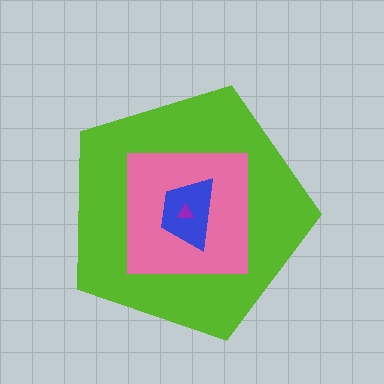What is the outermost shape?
The lime pentagon.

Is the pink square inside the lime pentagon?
Yes.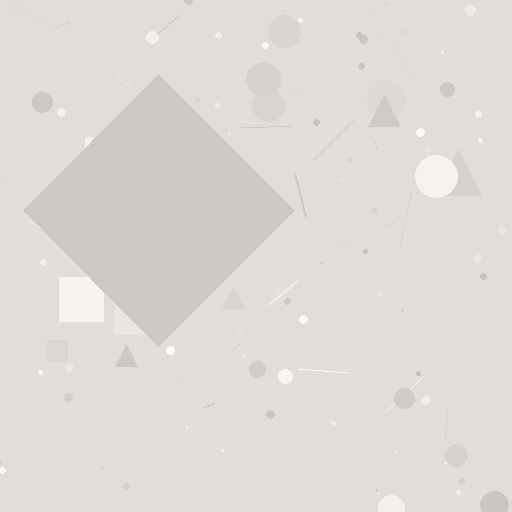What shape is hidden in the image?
A diamond is hidden in the image.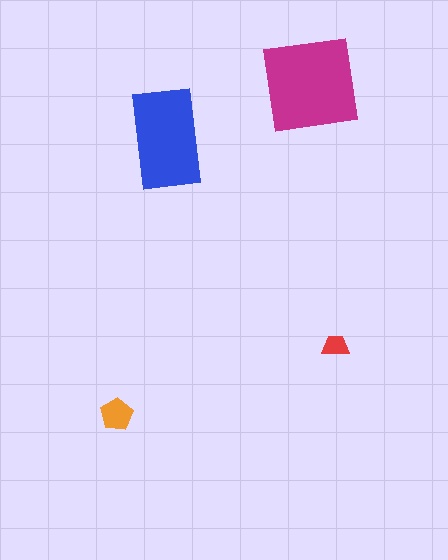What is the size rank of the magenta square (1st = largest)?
1st.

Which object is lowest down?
The orange pentagon is bottommost.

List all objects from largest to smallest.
The magenta square, the blue rectangle, the orange pentagon, the red trapezoid.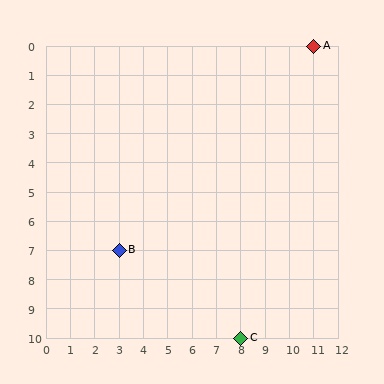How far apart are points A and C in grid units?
Points A and C are 3 columns and 10 rows apart (about 10.4 grid units diagonally).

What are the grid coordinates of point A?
Point A is at grid coordinates (11, 0).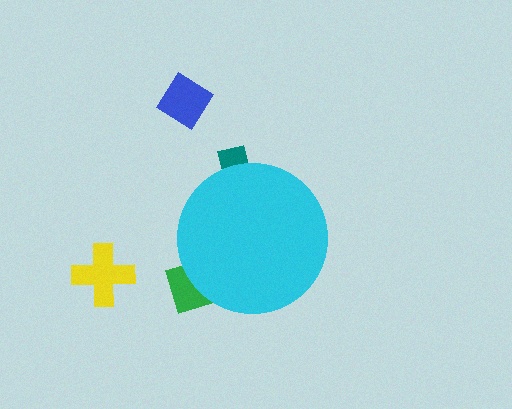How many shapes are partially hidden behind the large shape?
2 shapes are partially hidden.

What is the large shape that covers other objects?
A cyan circle.